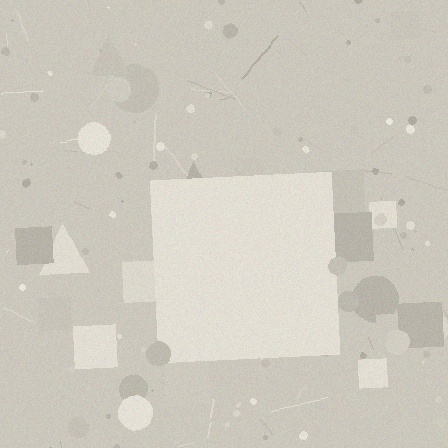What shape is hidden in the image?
A square is hidden in the image.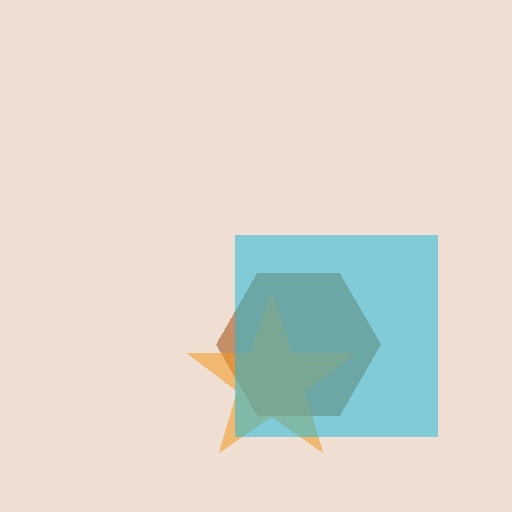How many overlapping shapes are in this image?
There are 3 overlapping shapes in the image.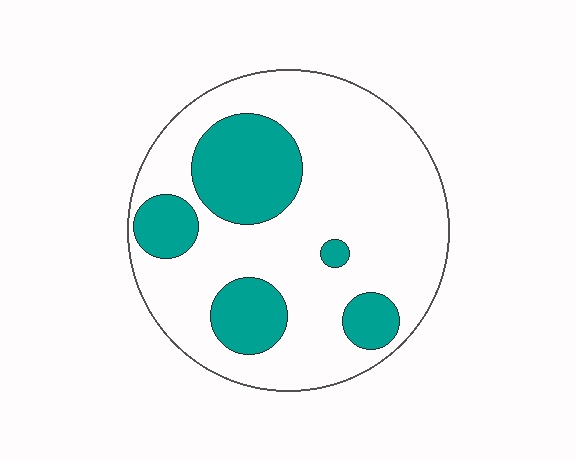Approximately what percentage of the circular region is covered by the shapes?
Approximately 25%.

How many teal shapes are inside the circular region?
5.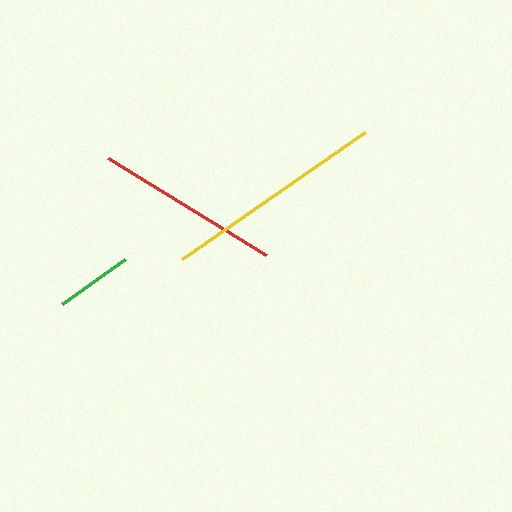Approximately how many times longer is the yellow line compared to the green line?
The yellow line is approximately 2.9 times the length of the green line.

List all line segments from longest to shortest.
From longest to shortest: yellow, red, green.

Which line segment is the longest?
The yellow line is the longest at approximately 223 pixels.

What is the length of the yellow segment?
The yellow segment is approximately 223 pixels long.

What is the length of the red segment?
The red segment is approximately 186 pixels long.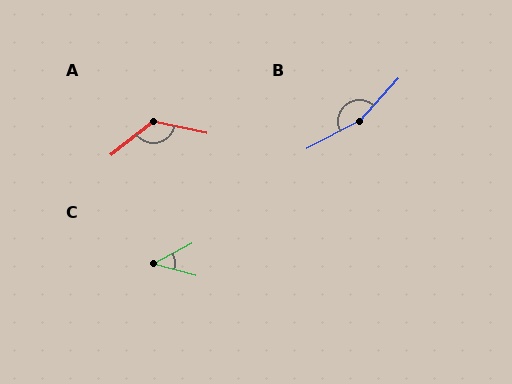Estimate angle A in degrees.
Approximately 130 degrees.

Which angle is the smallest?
C, at approximately 43 degrees.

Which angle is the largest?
B, at approximately 160 degrees.